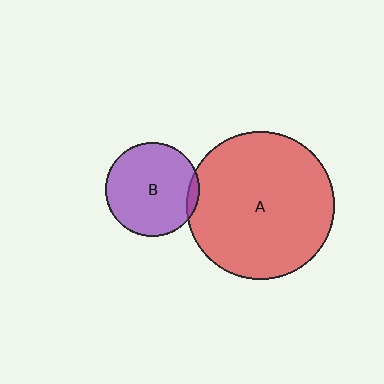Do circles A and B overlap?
Yes.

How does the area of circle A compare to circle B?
Approximately 2.5 times.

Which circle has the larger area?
Circle A (red).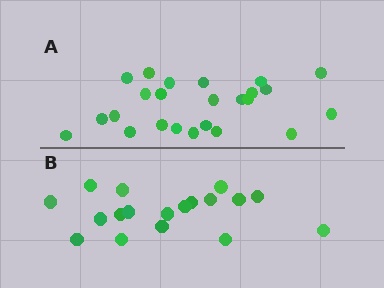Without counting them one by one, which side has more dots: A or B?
Region A (the top region) has more dots.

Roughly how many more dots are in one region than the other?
Region A has about 6 more dots than region B.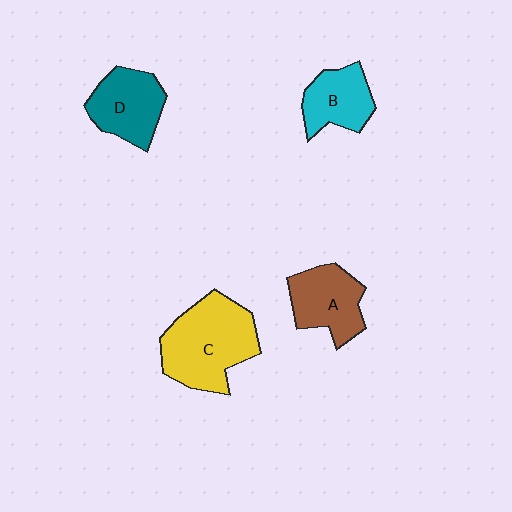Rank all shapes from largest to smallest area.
From largest to smallest: C (yellow), D (teal), A (brown), B (cyan).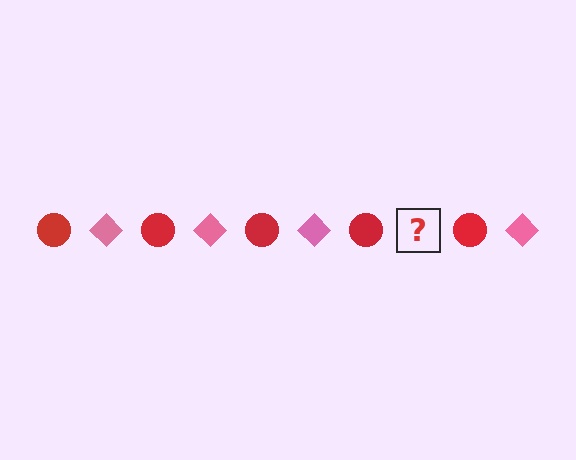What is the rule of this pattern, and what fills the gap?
The rule is that the pattern alternates between red circle and pink diamond. The gap should be filled with a pink diamond.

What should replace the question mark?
The question mark should be replaced with a pink diamond.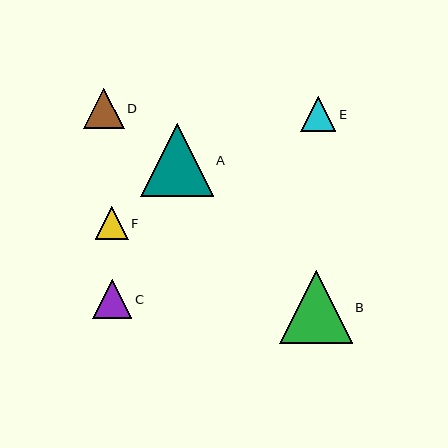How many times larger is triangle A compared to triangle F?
Triangle A is approximately 2.2 times the size of triangle F.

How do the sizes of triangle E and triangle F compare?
Triangle E and triangle F are approximately the same size.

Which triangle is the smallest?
Triangle F is the smallest with a size of approximately 33 pixels.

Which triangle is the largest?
Triangle B is the largest with a size of approximately 73 pixels.